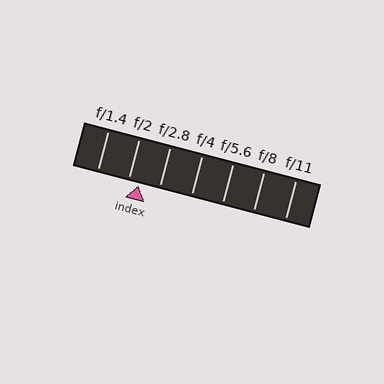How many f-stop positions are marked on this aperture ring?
There are 7 f-stop positions marked.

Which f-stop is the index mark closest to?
The index mark is closest to f/2.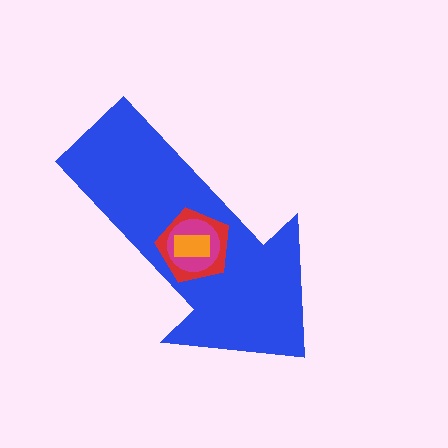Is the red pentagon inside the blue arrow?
Yes.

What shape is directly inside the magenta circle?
The orange rectangle.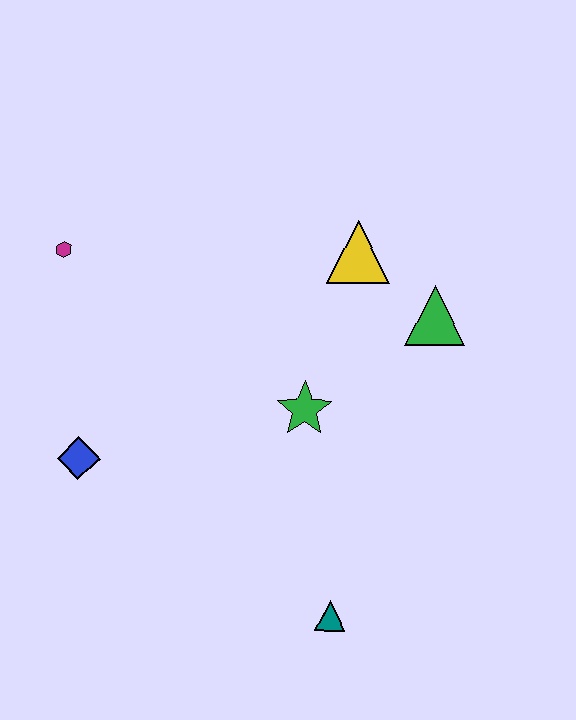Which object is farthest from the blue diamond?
The green triangle is farthest from the blue diamond.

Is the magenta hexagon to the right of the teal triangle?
No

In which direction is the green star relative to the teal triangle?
The green star is above the teal triangle.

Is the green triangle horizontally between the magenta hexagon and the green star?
No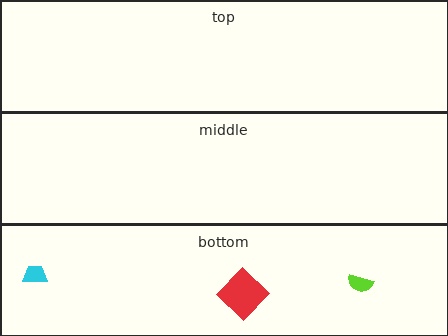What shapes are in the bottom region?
The lime semicircle, the cyan trapezoid, the red diamond.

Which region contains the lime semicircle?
The bottom region.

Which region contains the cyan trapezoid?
The bottom region.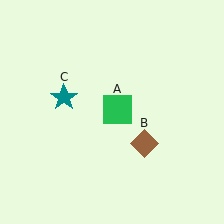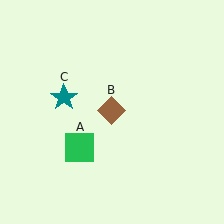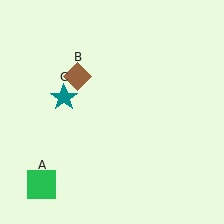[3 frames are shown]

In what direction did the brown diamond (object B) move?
The brown diamond (object B) moved up and to the left.